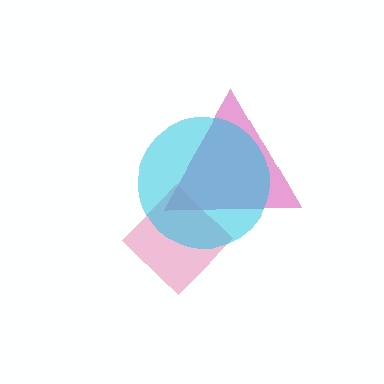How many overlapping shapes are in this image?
There are 3 overlapping shapes in the image.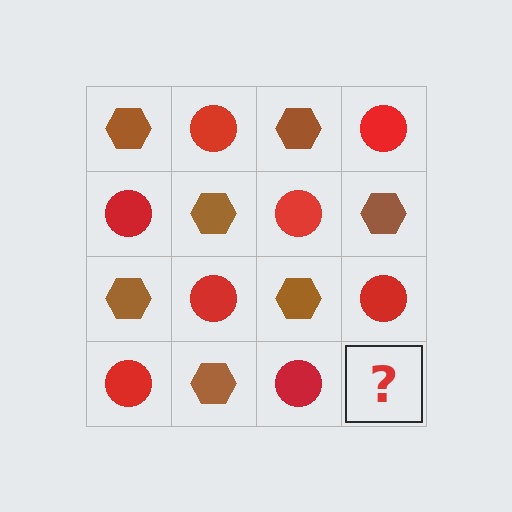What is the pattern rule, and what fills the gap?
The rule is that it alternates brown hexagon and red circle in a checkerboard pattern. The gap should be filled with a brown hexagon.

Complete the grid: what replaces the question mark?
The question mark should be replaced with a brown hexagon.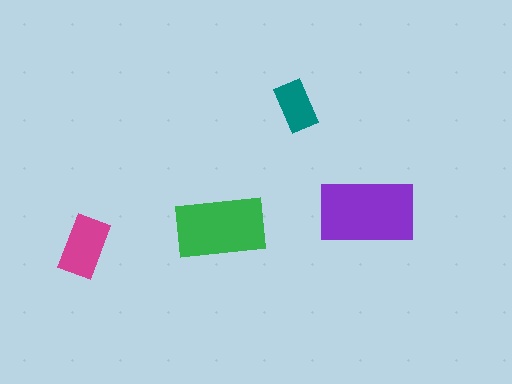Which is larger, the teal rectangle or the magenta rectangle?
The magenta one.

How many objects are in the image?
There are 4 objects in the image.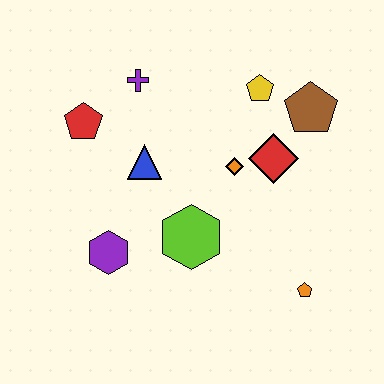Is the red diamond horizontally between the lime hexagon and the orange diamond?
No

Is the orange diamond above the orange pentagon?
Yes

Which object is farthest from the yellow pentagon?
The purple hexagon is farthest from the yellow pentagon.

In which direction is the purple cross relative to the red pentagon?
The purple cross is to the right of the red pentagon.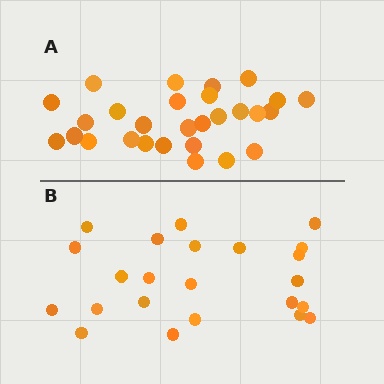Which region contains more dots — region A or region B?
Region A (the top region) has more dots.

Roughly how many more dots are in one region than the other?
Region A has about 5 more dots than region B.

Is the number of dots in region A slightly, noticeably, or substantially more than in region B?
Region A has only slightly more — the two regions are fairly close. The ratio is roughly 1.2 to 1.